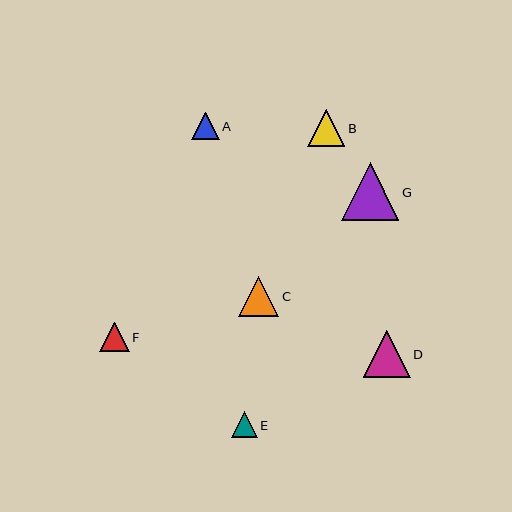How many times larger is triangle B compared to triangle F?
Triangle B is approximately 1.3 times the size of triangle F.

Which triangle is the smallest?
Triangle E is the smallest with a size of approximately 26 pixels.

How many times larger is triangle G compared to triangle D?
Triangle G is approximately 1.2 times the size of triangle D.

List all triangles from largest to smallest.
From largest to smallest: G, D, C, B, F, A, E.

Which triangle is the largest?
Triangle G is the largest with a size of approximately 58 pixels.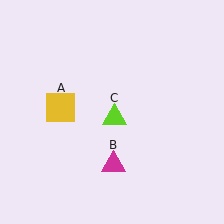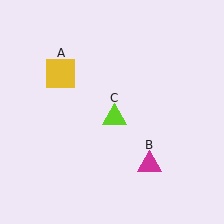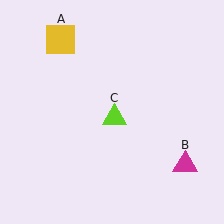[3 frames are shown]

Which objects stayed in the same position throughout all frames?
Lime triangle (object C) remained stationary.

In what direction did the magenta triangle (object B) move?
The magenta triangle (object B) moved right.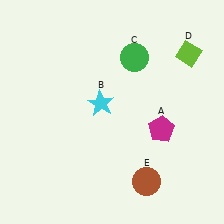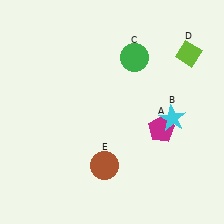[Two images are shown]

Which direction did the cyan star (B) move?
The cyan star (B) moved right.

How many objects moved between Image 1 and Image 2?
2 objects moved between the two images.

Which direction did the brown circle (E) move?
The brown circle (E) moved left.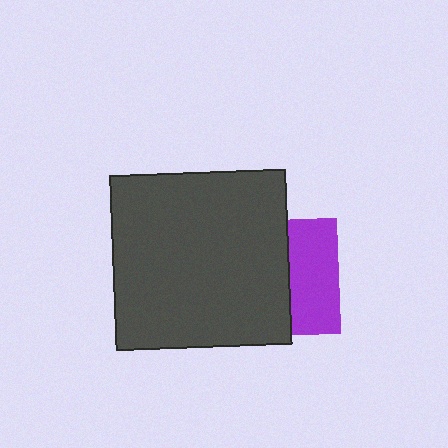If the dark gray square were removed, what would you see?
You would see the complete purple square.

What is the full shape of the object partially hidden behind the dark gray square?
The partially hidden object is a purple square.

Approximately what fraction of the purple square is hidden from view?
Roughly 57% of the purple square is hidden behind the dark gray square.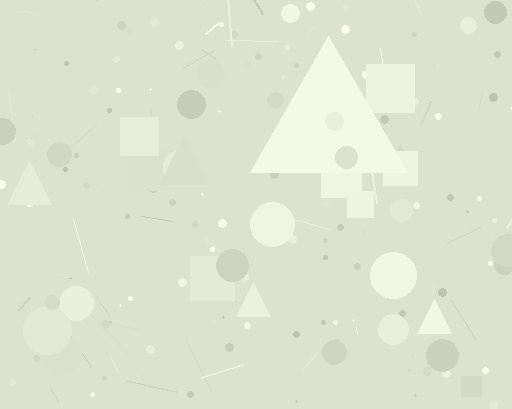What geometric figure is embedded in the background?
A triangle is embedded in the background.